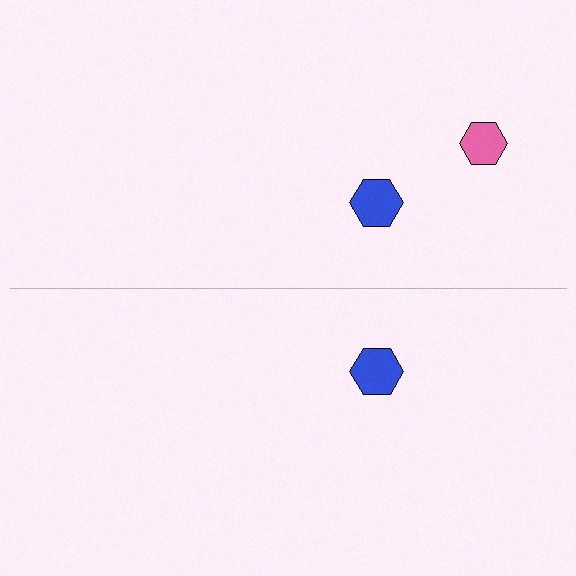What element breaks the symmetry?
A pink hexagon is missing from the bottom side.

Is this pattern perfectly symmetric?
No, the pattern is not perfectly symmetric. A pink hexagon is missing from the bottom side.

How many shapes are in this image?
There are 3 shapes in this image.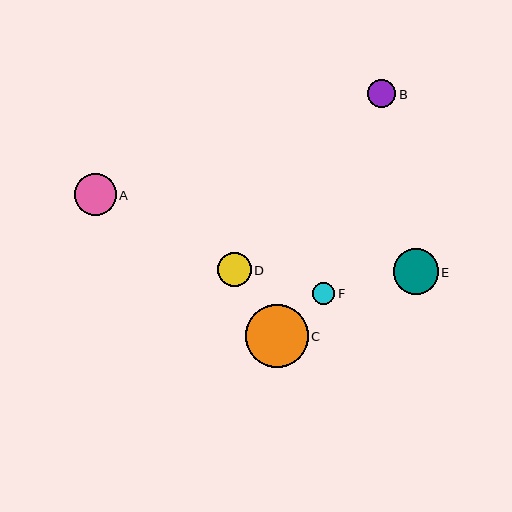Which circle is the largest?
Circle C is the largest with a size of approximately 63 pixels.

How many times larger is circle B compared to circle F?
Circle B is approximately 1.2 times the size of circle F.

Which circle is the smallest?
Circle F is the smallest with a size of approximately 23 pixels.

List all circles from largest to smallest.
From largest to smallest: C, E, A, D, B, F.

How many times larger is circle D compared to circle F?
Circle D is approximately 1.5 times the size of circle F.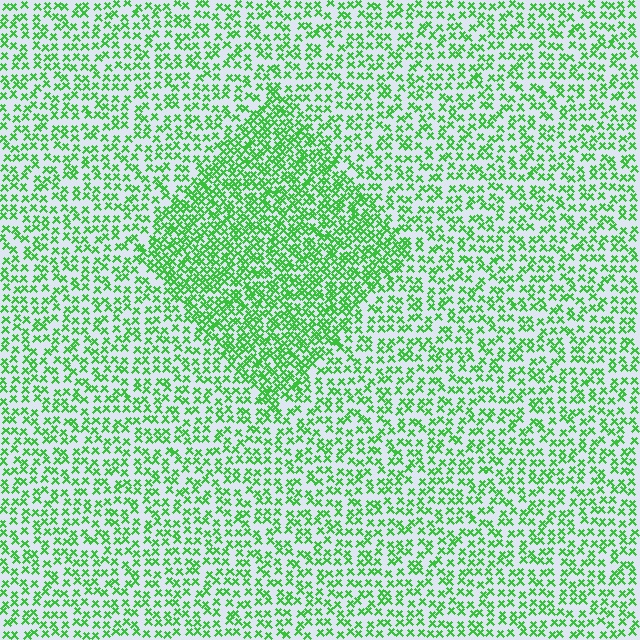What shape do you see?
I see a diamond.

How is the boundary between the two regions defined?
The boundary is defined by a change in element density (approximately 1.9x ratio). All elements are the same color, size, and shape.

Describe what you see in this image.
The image contains small green elements arranged at two different densities. A diamond-shaped region is visible where the elements are more densely packed than the surrounding area.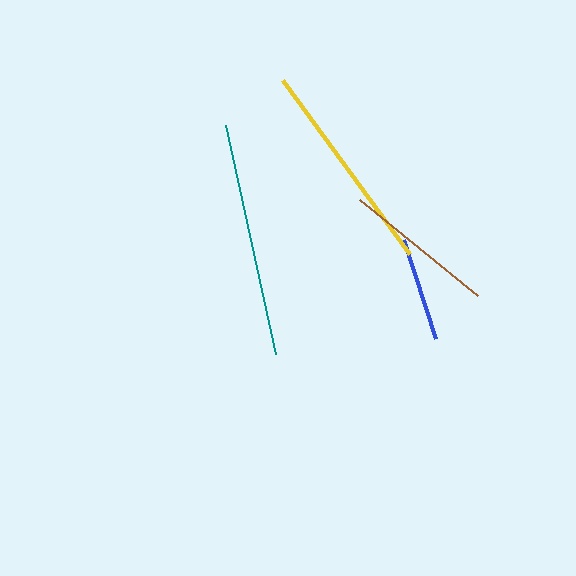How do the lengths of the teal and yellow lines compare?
The teal and yellow lines are approximately the same length.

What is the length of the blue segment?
The blue segment is approximately 104 pixels long.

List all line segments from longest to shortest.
From longest to shortest: teal, yellow, brown, blue.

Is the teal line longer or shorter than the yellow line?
The teal line is longer than the yellow line.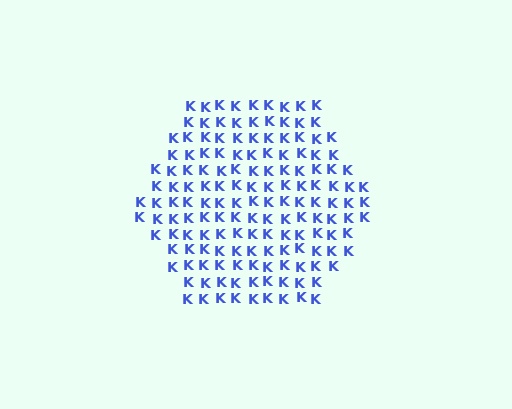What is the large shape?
The large shape is a hexagon.